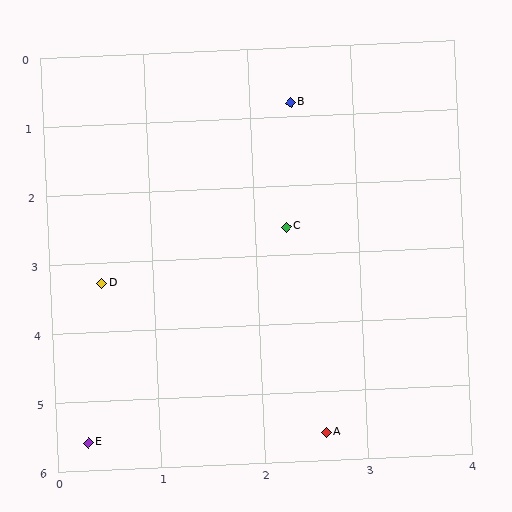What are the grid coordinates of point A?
Point A is at approximately (2.6, 5.6).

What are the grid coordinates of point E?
Point E is at approximately (0.3, 5.6).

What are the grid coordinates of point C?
Point C is at approximately (2.3, 2.6).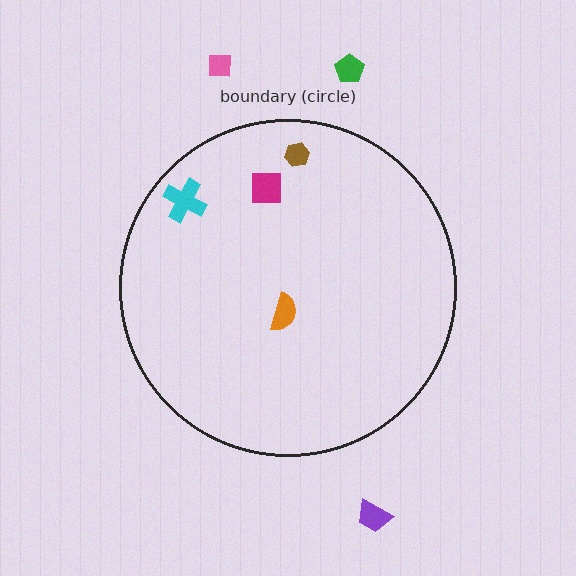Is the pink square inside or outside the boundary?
Outside.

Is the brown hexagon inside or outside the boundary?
Inside.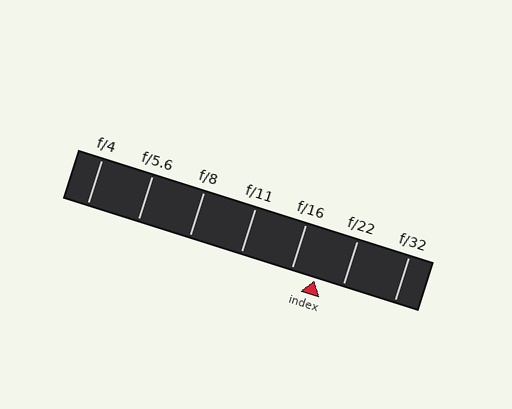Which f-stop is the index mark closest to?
The index mark is closest to f/16.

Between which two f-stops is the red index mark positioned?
The index mark is between f/16 and f/22.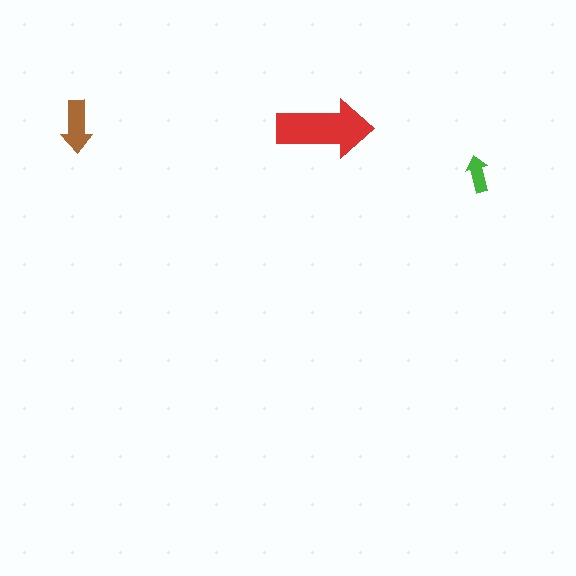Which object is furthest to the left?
The brown arrow is leftmost.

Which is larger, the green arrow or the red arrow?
The red one.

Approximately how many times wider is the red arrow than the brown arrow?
About 2 times wider.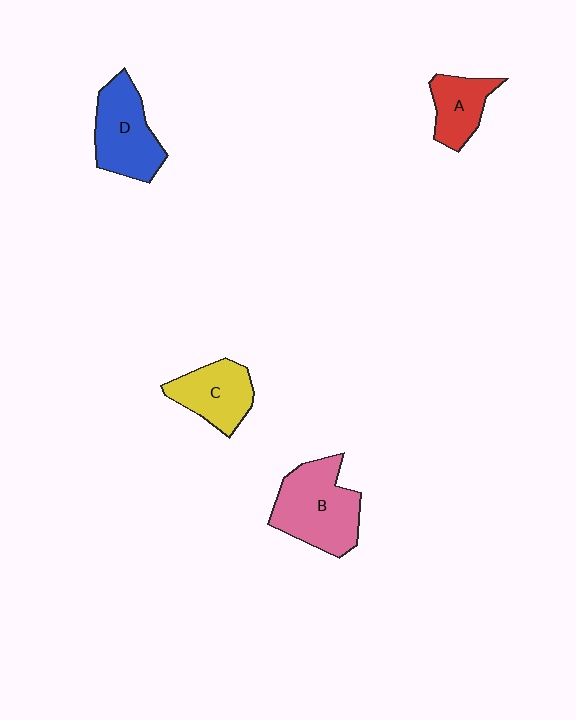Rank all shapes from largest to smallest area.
From largest to smallest: B (pink), D (blue), C (yellow), A (red).